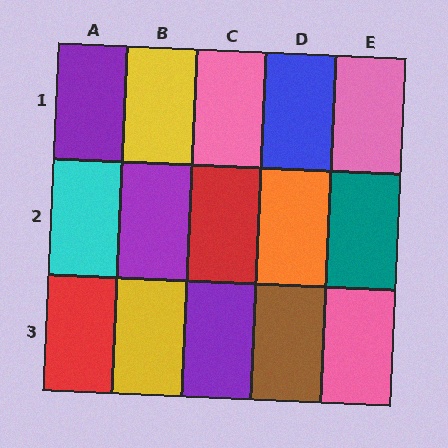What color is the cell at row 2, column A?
Cyan.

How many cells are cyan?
1 cell is cyan.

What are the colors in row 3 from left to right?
Red, yellow, purple, brown, pink.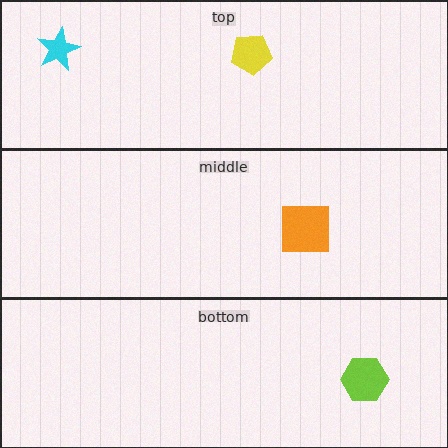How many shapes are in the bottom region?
1.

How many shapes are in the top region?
2.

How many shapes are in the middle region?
1.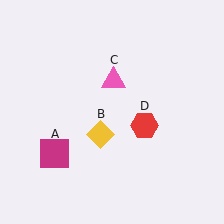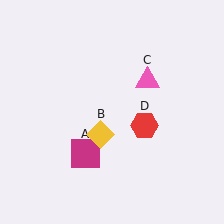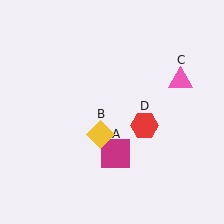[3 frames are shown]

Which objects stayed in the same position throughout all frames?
Yellow diamond (object B) and red hexagon (object D) remained stationary.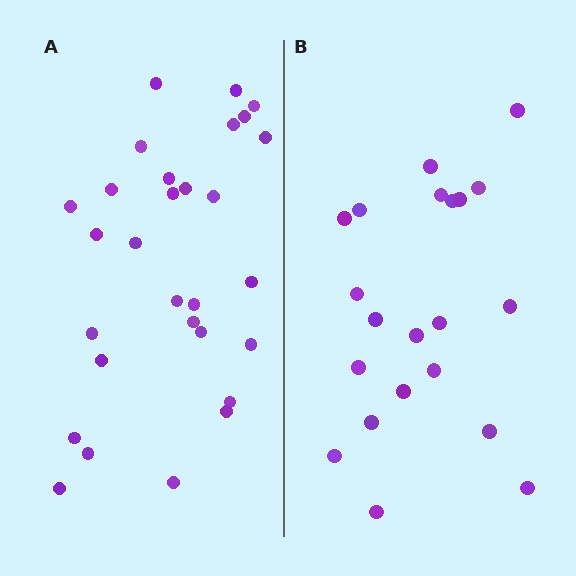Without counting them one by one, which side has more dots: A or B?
Region A (the left region) has more dots.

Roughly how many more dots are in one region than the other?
Region A has roughly 8 or so more dots than region B.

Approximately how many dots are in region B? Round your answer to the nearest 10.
About 20 dots. (The exact count is 21, which rounds to 20.)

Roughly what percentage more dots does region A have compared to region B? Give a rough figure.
About 40% more.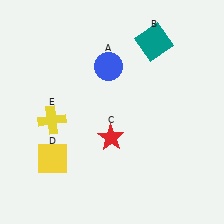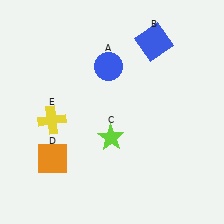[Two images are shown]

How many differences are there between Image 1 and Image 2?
There are 3 differences between the two images.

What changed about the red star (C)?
In Image 1, C is red. In Image 2, it changed to lime.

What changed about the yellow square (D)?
In Image 1, D is yellow. In Image 2, it changed to orange.